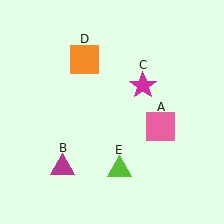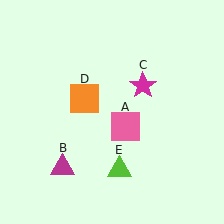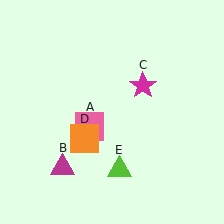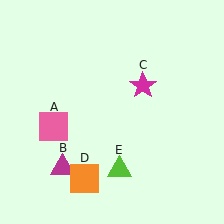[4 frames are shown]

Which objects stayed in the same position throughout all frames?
Magenta triangle (object B) and magenta star (object C) and lime triangle (object E) remained stationary.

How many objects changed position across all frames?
2 objects changed position: pink square (object A), orange square (object D).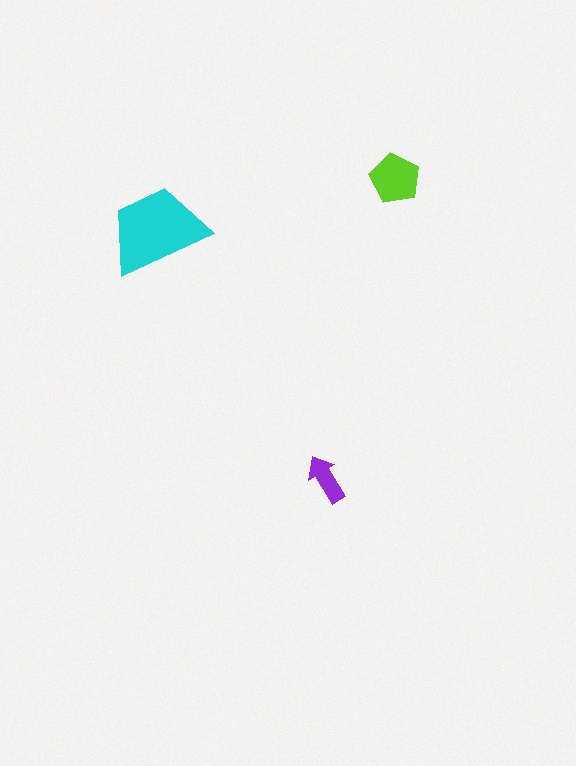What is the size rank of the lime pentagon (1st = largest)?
2nd.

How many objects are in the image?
There are 3 objects in the image.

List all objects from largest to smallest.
The cyan trapezoid, the lime pentagon, the purple arrow.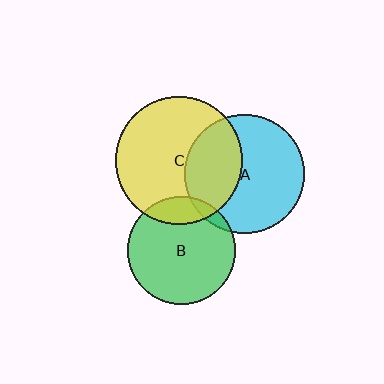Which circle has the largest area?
Circle C (yellow).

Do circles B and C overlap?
Yes.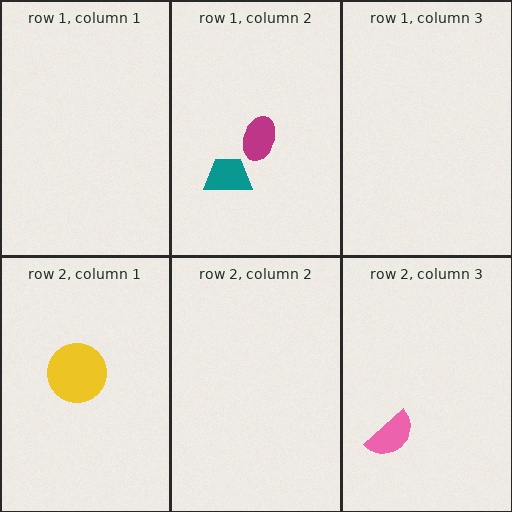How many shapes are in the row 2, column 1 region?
1.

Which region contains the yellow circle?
The row 2, column 1 region.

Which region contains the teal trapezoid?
The row 1, column 2 region.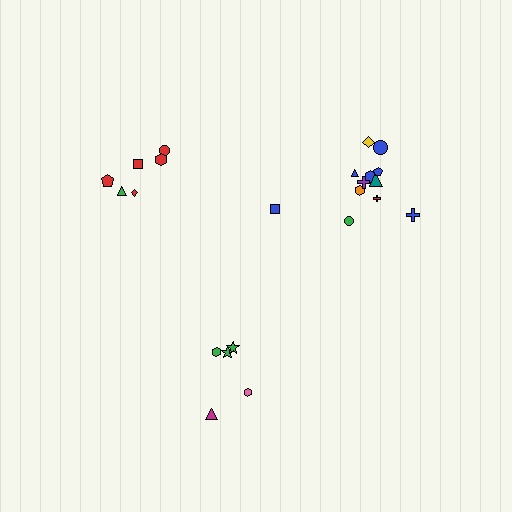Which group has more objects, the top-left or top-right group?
The top-right group.